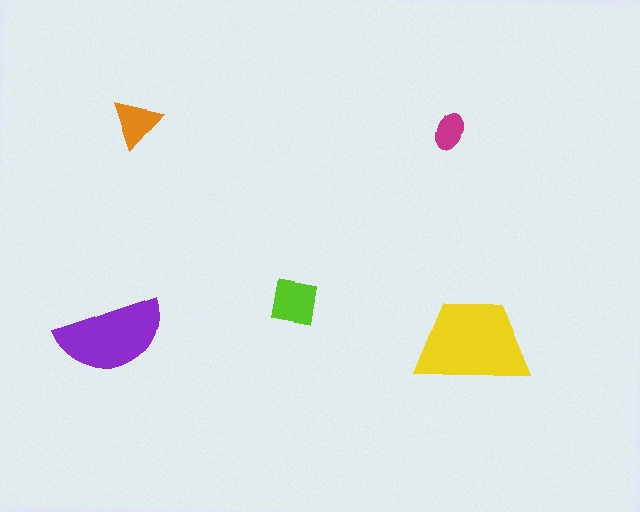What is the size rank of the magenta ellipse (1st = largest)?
5th.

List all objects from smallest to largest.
The magenta ellipse, the orange triangle, the lime square, the purple semicircle, the yellow trapezoid.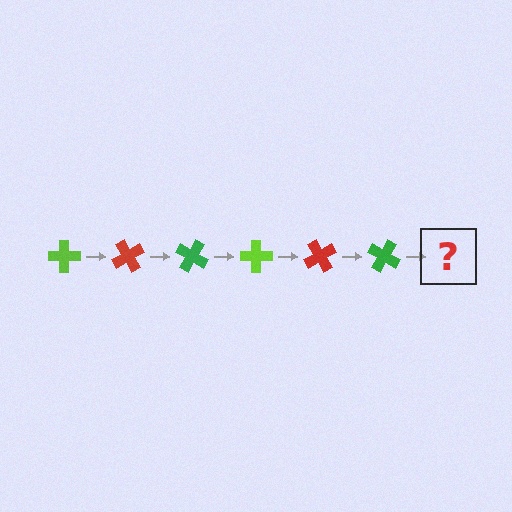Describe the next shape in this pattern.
It should be a lime cross, rotated 360 degrees from the start.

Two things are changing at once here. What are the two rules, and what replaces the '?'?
The two rules are that it rotates 60 degrees each step and the color cycles through lime, red, and green. The '?' should be a lime cross, rotated 360 degrees from the start.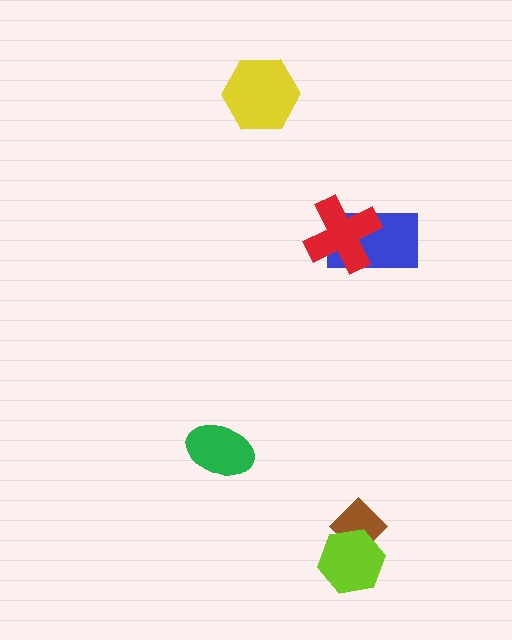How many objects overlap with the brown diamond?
1 object overlaps with the brown diamond.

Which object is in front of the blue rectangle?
The red cross is in front of the blue rectangle.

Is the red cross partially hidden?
No, no other shape covers it.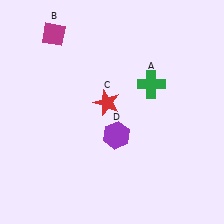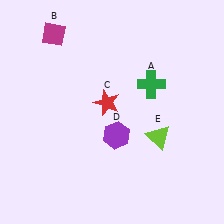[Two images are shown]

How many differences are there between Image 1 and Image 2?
There is 1 difference between the two images.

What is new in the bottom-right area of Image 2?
A lime triangle (E) was added in the bottom-right area of Image 2.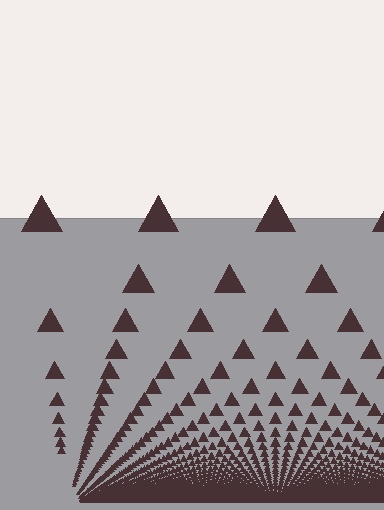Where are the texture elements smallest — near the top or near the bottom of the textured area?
Near the bottom.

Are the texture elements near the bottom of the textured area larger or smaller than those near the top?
Smaller. The gradient is inverted — elements near the bottom are smaller and denser.